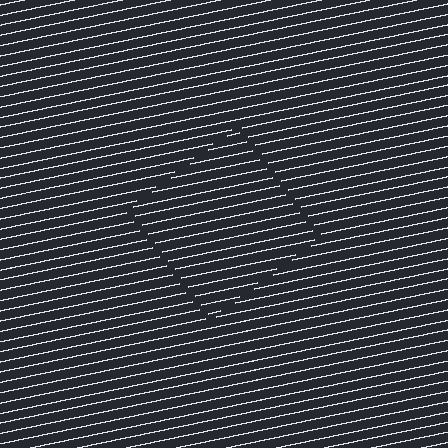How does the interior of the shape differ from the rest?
The interior of the shape contains the same grating, shifted by half a period — the contour is defined by the phase discontinuity where line-ends from the inner and outer gratings abut.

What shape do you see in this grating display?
An illusory square. The interior of the shape contains the same grating, shifted by half a period — the contour is defined by the phase discontinuity where line-ends from the inner and outer gratings abut.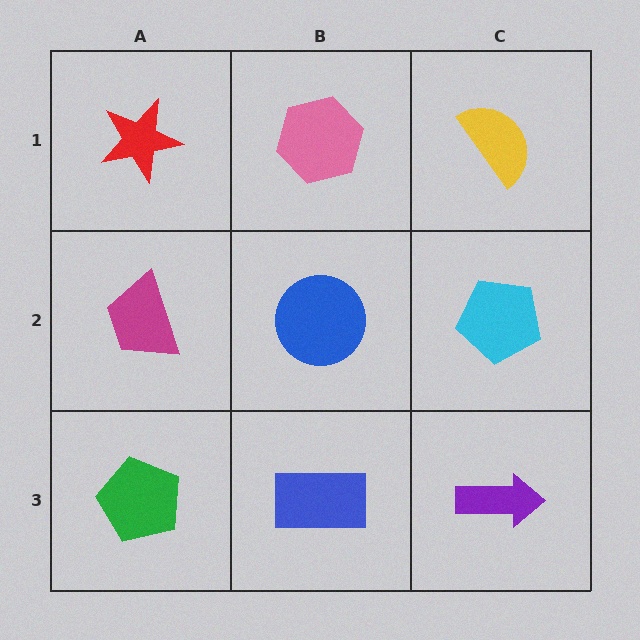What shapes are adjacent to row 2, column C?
A yellow semicircle (row 1, column C), a purple arrow (row 3, column C), a blue circle (row 2, column B).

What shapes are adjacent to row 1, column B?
A blue circle (row 2, column B), a red star (row 1, column A), a yellow semicircle (row 1, column C).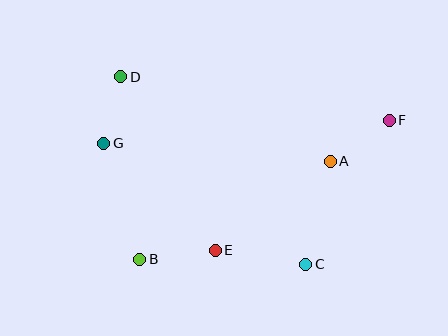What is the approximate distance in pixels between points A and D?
The distance between A and D is approximately 226 pixels.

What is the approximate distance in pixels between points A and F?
The distance between A and F is approximately 72 pixels.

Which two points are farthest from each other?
Points F and G are farthest from each other.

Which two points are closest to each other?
Points D and G are closest to each other.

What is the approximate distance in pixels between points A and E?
The distance between A and E is approximately 145 pixels.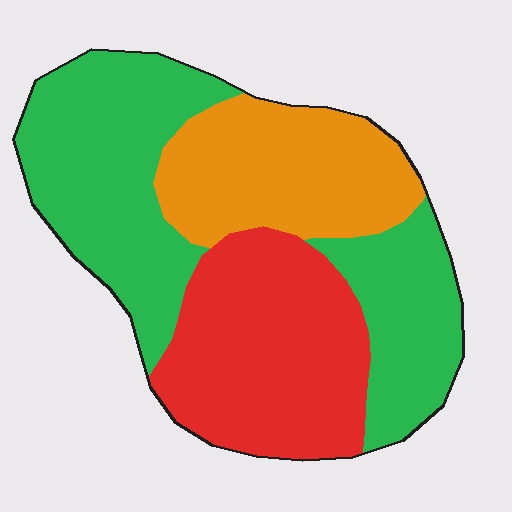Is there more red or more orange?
Red.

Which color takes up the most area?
Green, at roughly 45%.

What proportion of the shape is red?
Red takes up between a sixth and a third of the shape.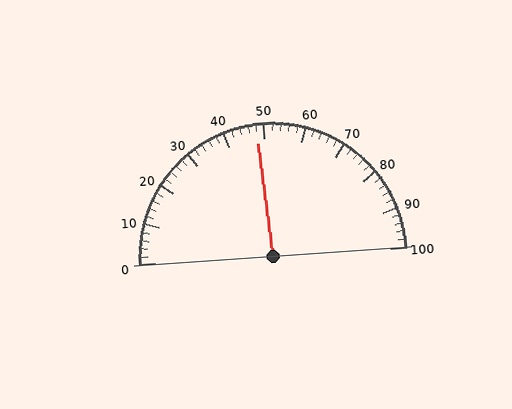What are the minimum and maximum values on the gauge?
The gauge ranges from 0 to 100.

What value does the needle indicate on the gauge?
The needle indicates approximately 48.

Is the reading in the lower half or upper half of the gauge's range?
The reading is in the lower half of the range (0 to 100).